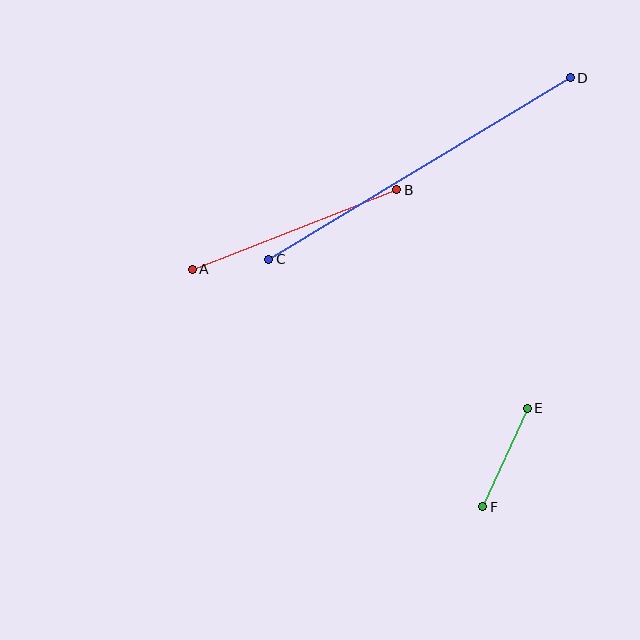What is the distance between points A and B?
The distance is approximately 220 pixels.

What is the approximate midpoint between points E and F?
The midpoint is at approximately (505, 457) pixels.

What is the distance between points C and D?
The distance is approximately 352 pixels.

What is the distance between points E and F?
The distance is approximately 108 pixels.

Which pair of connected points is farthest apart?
Points C and D are farthest apart.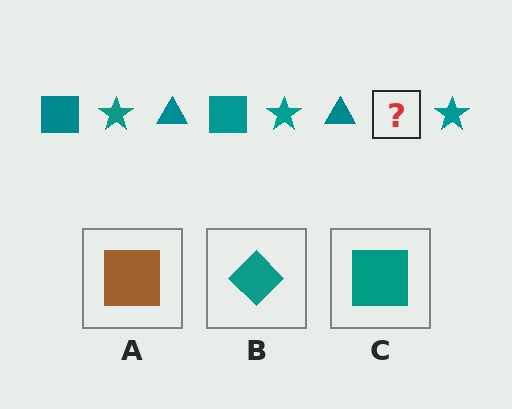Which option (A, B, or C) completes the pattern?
C.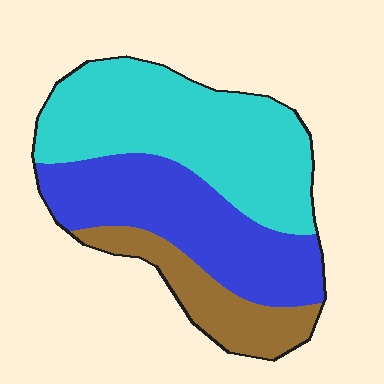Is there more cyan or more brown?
Cyan.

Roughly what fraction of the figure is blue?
Blue covers 36% of the figure.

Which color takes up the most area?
Cyan, at roughly 45%.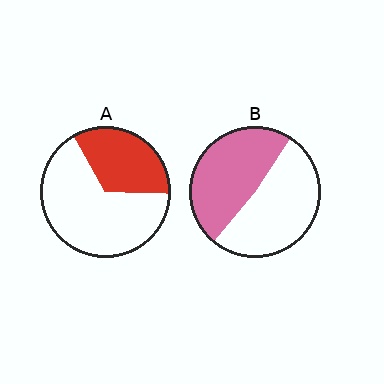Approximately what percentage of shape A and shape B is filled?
A is approximately 35% and B is approximately 50%.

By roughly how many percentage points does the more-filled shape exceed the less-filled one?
By roughly 15 percentage points (B over A).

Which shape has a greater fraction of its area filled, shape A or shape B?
Shape B.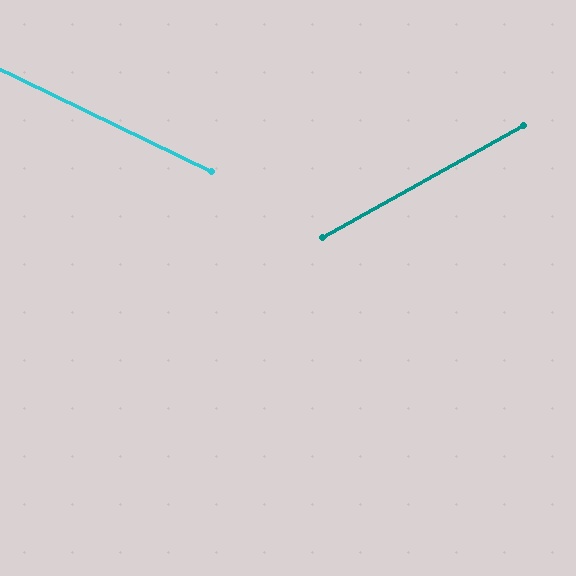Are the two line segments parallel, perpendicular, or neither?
Neither parallel nor perpendicular — they differ by about 55°.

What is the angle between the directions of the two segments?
Approximately 55 degrees.